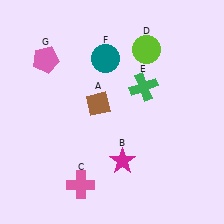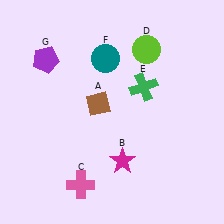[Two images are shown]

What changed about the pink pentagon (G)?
In Image 1, G is pink. In Image 2, it changed to purple.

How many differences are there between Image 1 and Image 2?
There is 1 difference between the two images.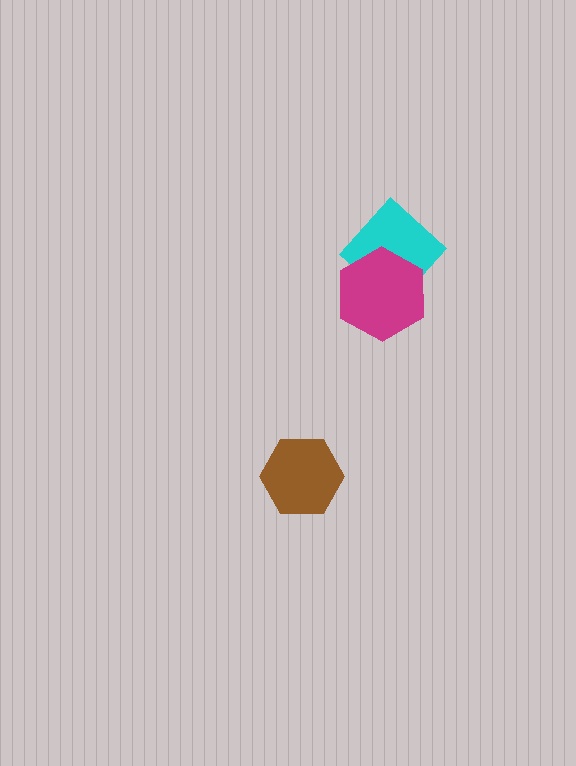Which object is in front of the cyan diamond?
The magenta hexagon is in front of the cyan diamond.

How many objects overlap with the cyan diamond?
1 object overlaps with the cyan diamond.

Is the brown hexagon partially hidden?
No, no other shape covers it.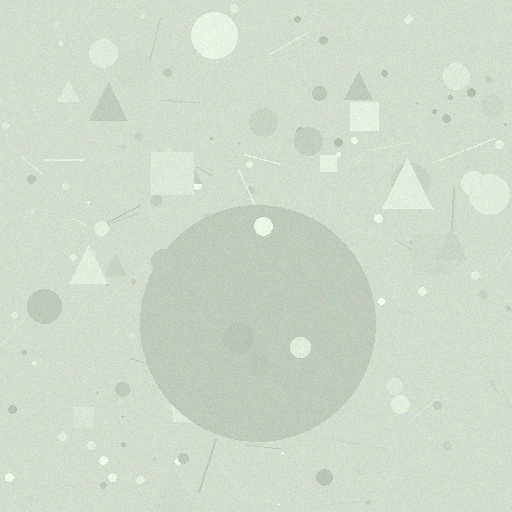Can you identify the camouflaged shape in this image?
The camouflaged shape is a circle.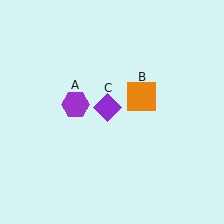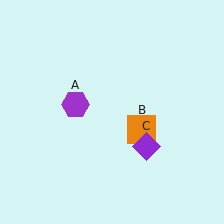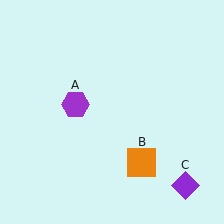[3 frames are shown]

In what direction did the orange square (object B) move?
The orange square (object B) moved down.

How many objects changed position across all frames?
2 objects changed position: orange square (object B), purple diamond (object C).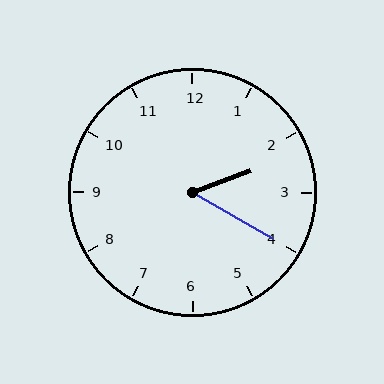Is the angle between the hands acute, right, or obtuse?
It is acute.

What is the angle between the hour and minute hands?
Approximately 50 degrees.